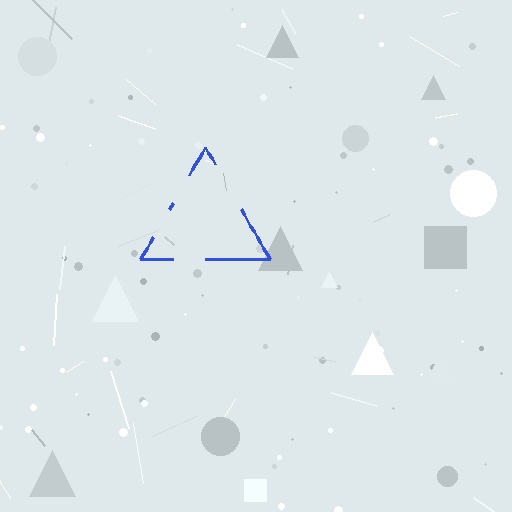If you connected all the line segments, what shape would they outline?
They would outline a triangle.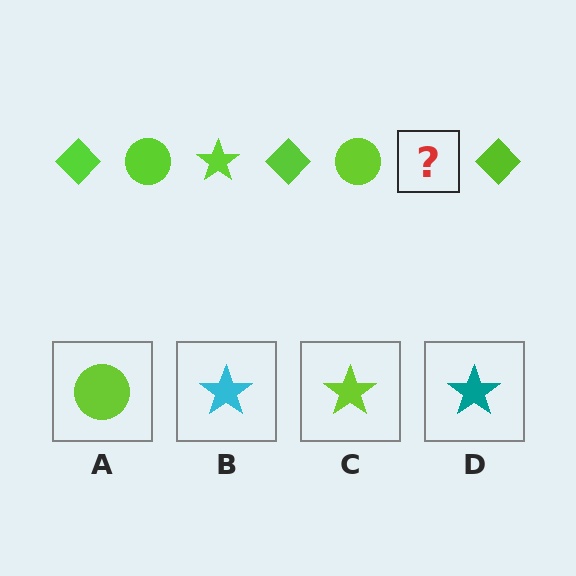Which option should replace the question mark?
Option C.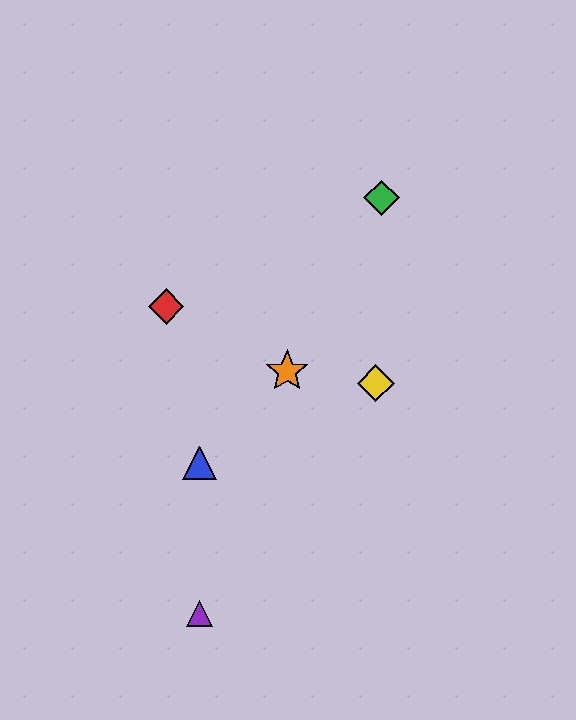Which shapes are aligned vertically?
The blue triangle, the purple triangle are aligned vertically.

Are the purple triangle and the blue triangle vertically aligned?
Yes, both are at x≈200.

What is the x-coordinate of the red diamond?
The red diamond is at x≈166.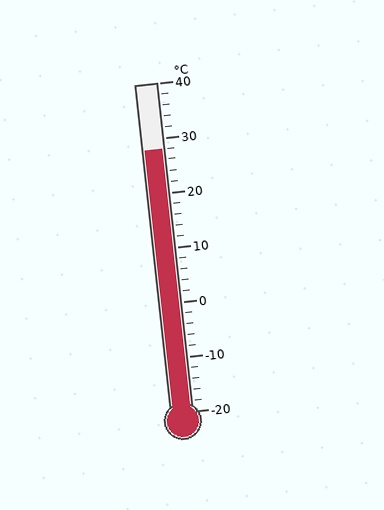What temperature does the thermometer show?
The thermometer shows approximately 28°C.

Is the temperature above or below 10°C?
The temperature is above 10°C.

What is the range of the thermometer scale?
The thermometer scale ranges from -20°C to 40°C.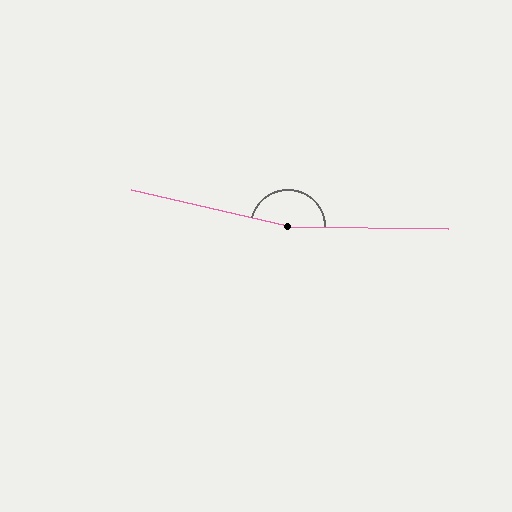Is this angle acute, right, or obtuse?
It is obtuse.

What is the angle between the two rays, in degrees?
Approximately 168 degrees.